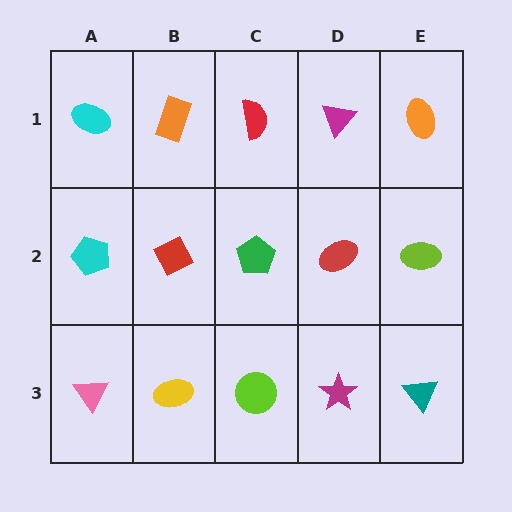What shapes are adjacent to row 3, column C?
A green pentagon (row 2, column C), a yellow ellipse (row 3, column B), a magenta star (row 3, column D).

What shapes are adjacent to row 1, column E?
A lime ellipse (row 2, column E), a magenta triangle (row 1, column D).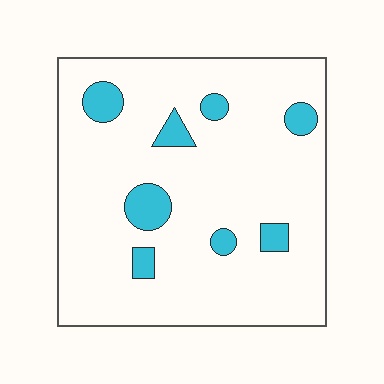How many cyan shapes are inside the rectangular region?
8.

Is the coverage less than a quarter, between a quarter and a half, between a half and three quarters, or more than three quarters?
Less than a quarter.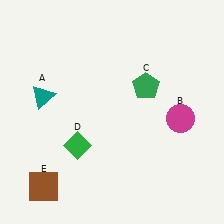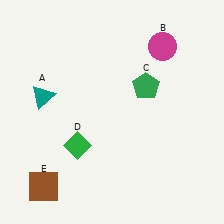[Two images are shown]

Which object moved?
The magenta circle (B) moved up.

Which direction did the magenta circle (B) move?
The magenta circle (B) moved up.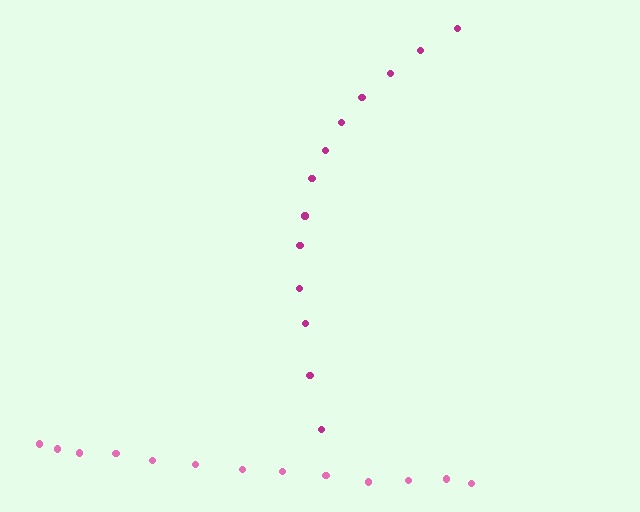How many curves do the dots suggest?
There are 2 distinct paths.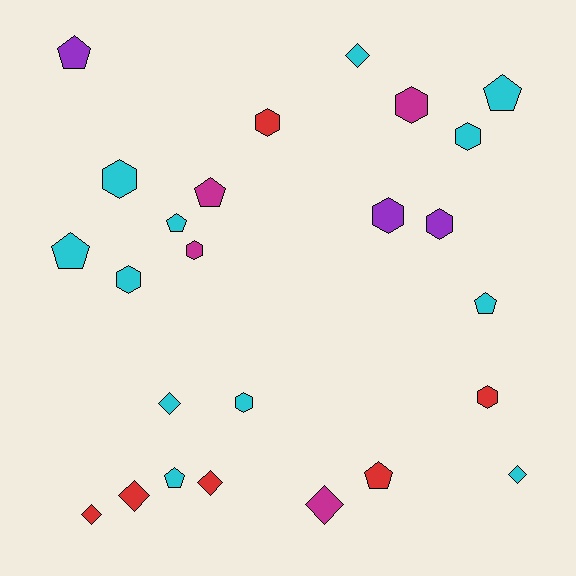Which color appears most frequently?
Cyan, with 12 objects.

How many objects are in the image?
There are 25 objects.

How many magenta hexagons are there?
There are 2 magenta hexagons.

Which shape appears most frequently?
Hexagon, with 10 objects.